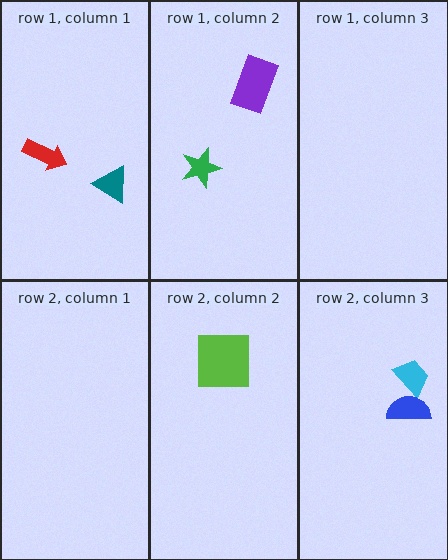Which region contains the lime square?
The row 2, column 2 region.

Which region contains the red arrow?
The row 1, column 1 region.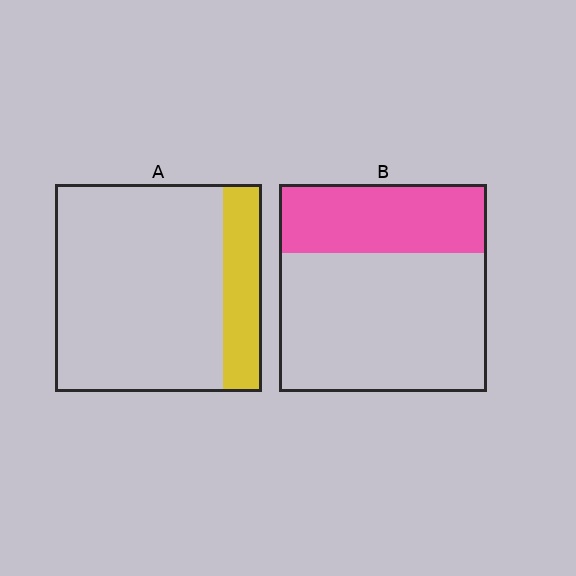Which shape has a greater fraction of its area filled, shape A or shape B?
Shape B.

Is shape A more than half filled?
No.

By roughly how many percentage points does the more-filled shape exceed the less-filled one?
By roughly 15 percentage points (B over A).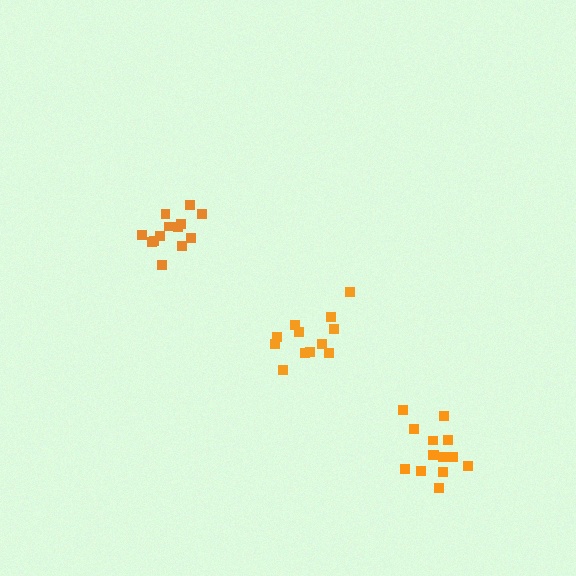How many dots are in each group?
Group 1: 12 dots, Group 2: 13 dots, Group 3: 14 dots (39 total).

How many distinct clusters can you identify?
There are 3 distinct clusters.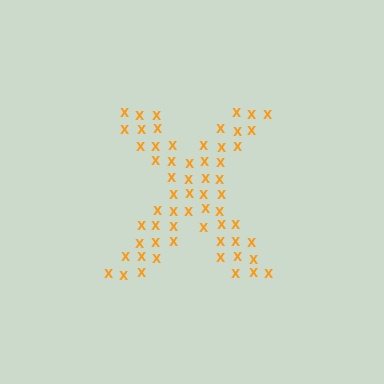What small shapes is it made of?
It is made of small letter X's.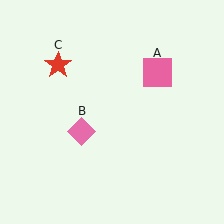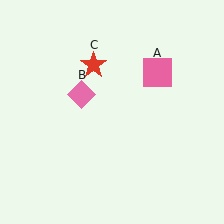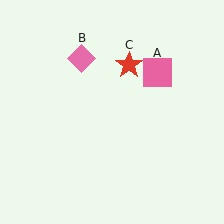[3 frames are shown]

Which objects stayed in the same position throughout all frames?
Pink square (object A) remained stationary.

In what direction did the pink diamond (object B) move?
The pink diamond (object B) moved up.